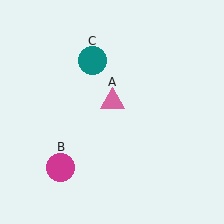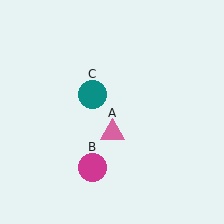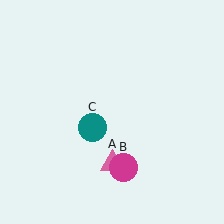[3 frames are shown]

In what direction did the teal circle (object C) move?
The teal circle (object C) moved down.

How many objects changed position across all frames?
3 objects changed position: pink triangle (object A), magenta circle (object B), teal circle (object C).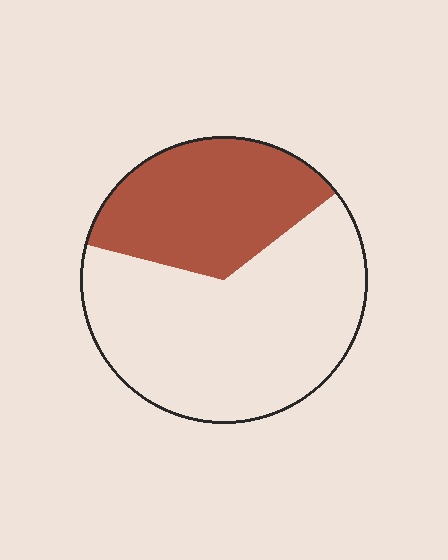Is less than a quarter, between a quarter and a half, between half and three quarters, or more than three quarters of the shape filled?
Between a quarter and a half.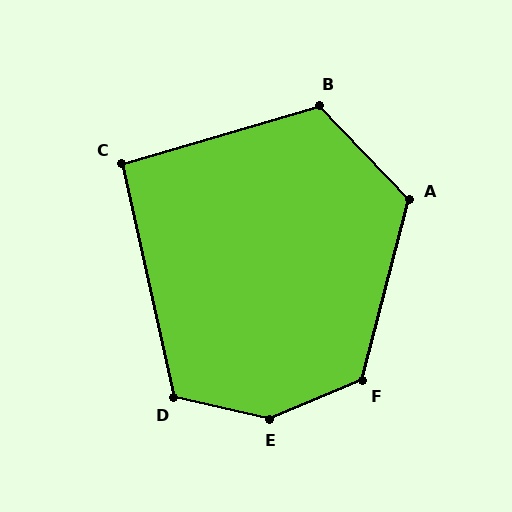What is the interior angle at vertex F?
Approximately 127 degrees (obtuse).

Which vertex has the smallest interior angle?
C, at approximately 94 degrees.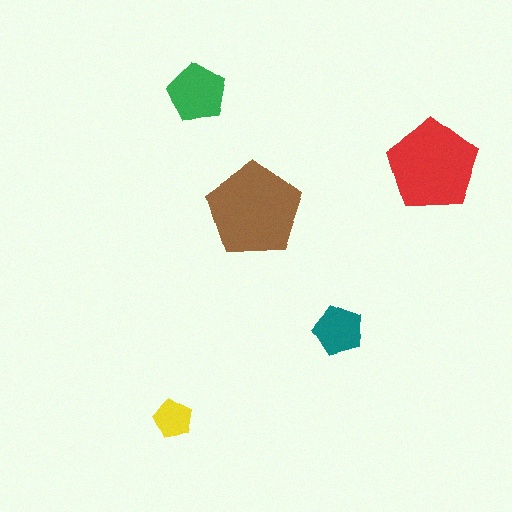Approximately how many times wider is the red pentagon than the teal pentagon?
About 2 times wider.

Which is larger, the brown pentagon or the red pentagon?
The brown one.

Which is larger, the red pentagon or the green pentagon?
The red one.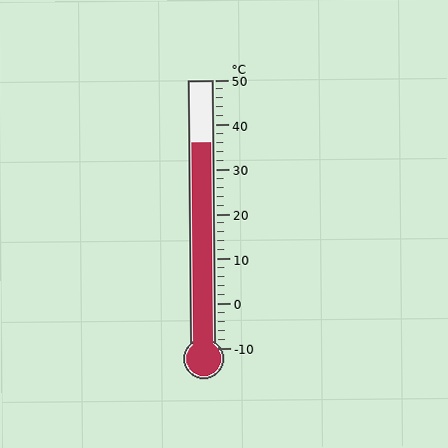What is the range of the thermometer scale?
The thermometer scale ranges from -10°C to 50°C.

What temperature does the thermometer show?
The thermometer shows approximately 36°C.